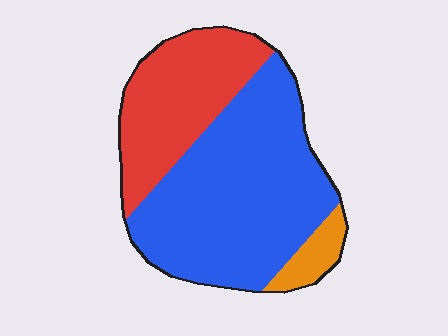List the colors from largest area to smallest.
From largest to smallest: blue, red, orange.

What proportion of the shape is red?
Red covers around 30% of the shape.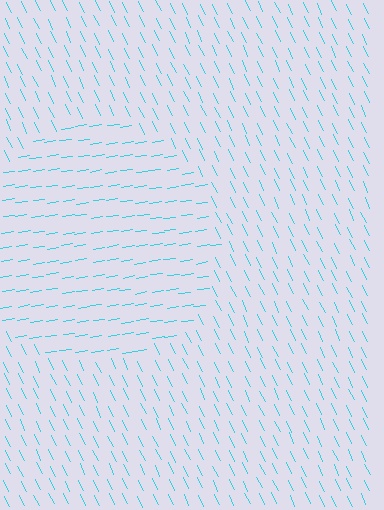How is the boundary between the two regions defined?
The boundary is defined purely by a change in line orientation (approximately 73 degrees difference). All lines are the same color and thickness.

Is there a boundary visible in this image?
Yes, there is a texture boundary formed by a change in line orientation.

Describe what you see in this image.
The image is filled with small cyan line segments. A circle region in the image has lines oriented differently from the surrounding lines, creating a visible texture boundary.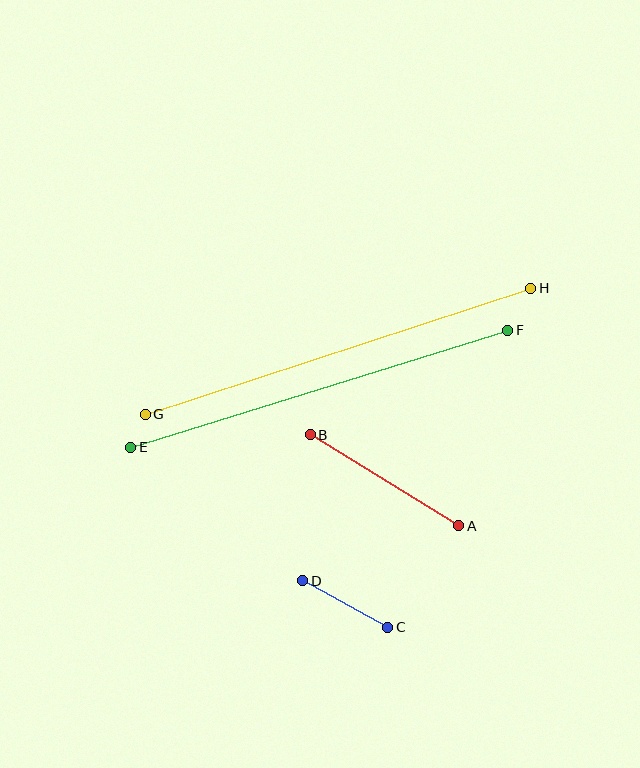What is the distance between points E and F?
The distance is approximately 395 pixels.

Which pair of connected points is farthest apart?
Points G and H are farthest apart.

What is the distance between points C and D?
The distance is approximately 97 pixels.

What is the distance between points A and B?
The distance is approximately 174 pixels.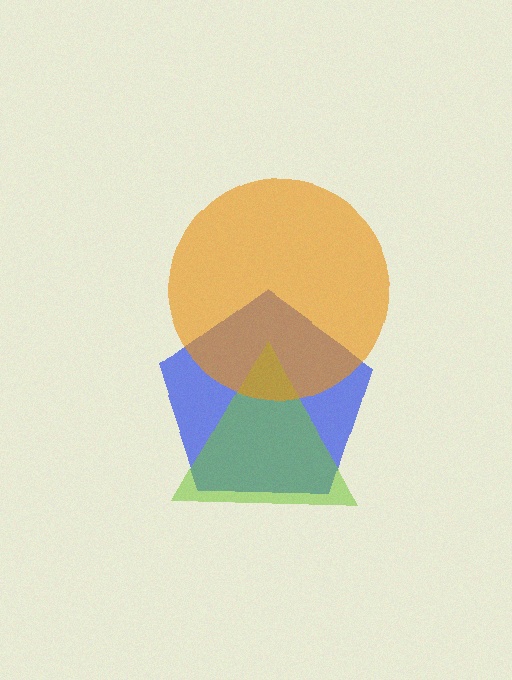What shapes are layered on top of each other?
The layered shapes are: a blue pentagon, a lime triangle, an orange circle.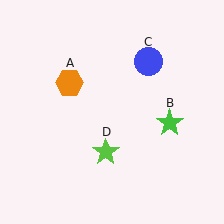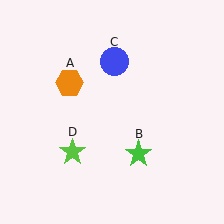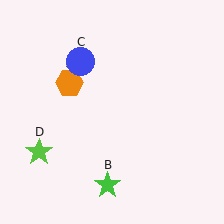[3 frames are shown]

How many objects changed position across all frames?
3 objects changed position: green star (object B), blue circle (object C), lime star (object D).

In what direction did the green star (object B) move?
The green star (object B) moved down and to the left.